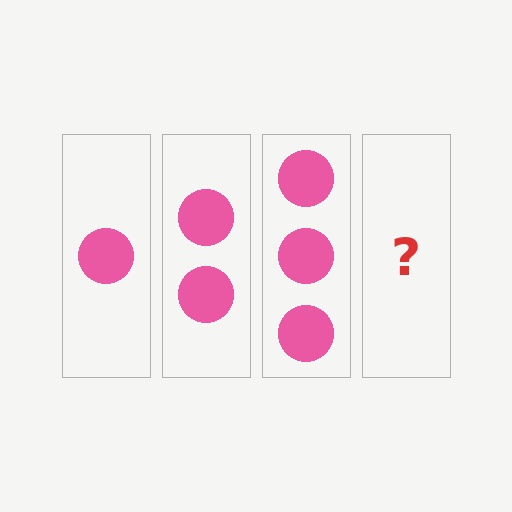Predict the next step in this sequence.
The next step is 4 circles.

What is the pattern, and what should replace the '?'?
The pattern is that each step adds one more circle. The '?' should be 4 circles.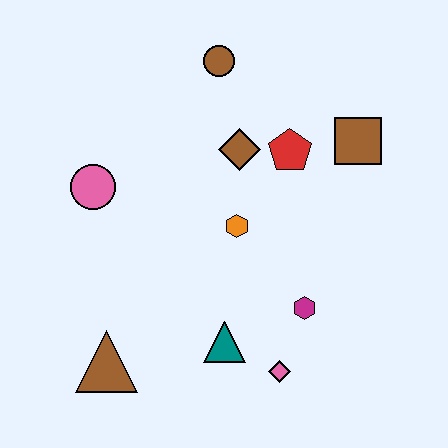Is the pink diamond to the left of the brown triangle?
No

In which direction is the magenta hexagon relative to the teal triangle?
The magenta hexagon is to the right of the teal triangle.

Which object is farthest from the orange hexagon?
The brown triangle is farthest from the orange hexagon.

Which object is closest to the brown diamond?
The red pentagon is closest to the brown diamond.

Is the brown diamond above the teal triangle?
Yes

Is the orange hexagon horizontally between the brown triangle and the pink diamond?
Yes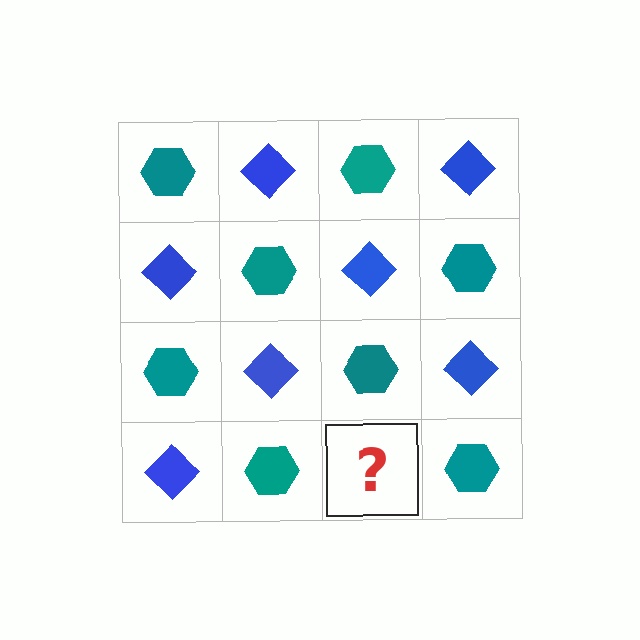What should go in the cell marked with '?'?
The missing cell should contain a blue diamond.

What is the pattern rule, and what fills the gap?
The rule is that it alternates teal hexagon and blue diamond in a checkerboard pattern. The gap should be filled with a blue diamond.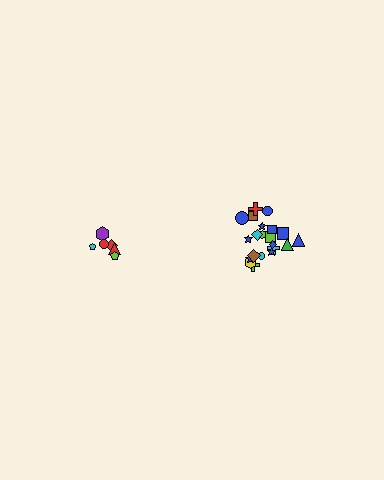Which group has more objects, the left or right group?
The right group.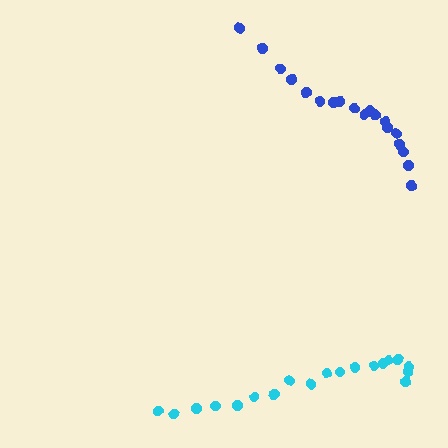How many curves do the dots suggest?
There are 2 distinct paths.